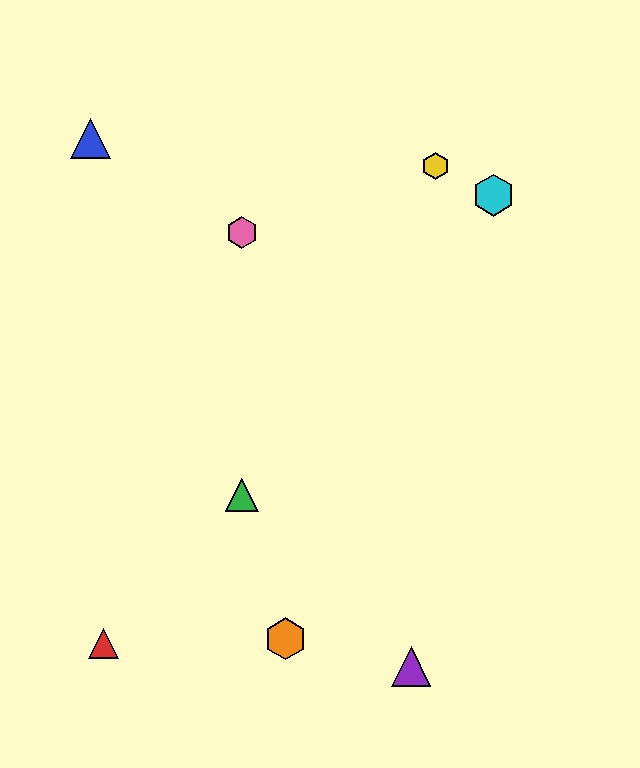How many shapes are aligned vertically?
2 shapes (the green triangle, the pink hexagon) are aligned vertically.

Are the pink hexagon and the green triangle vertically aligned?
Yes, both are at x≈242.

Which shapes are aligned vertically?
The green triangle, the pink hexagon are aligned vertically.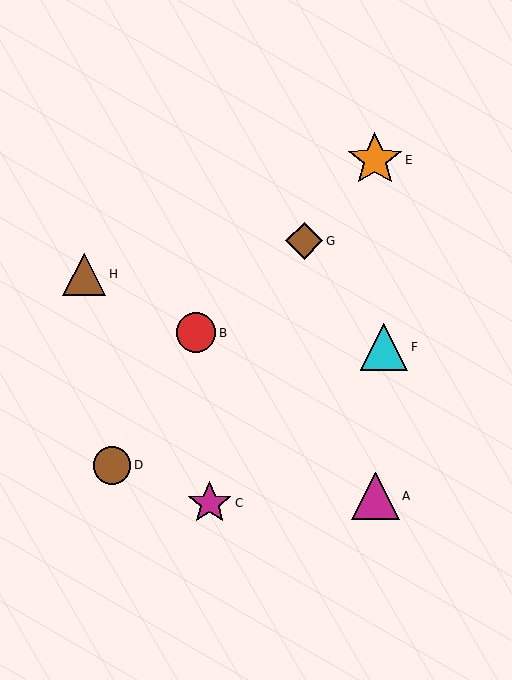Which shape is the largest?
The orange star (labeled E) is the largest.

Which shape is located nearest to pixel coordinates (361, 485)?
The magenta triangle (labeled A) at (376, 496) is nearest to that location.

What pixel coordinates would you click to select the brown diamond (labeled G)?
Click at (304, 241) to select the brown diamond G.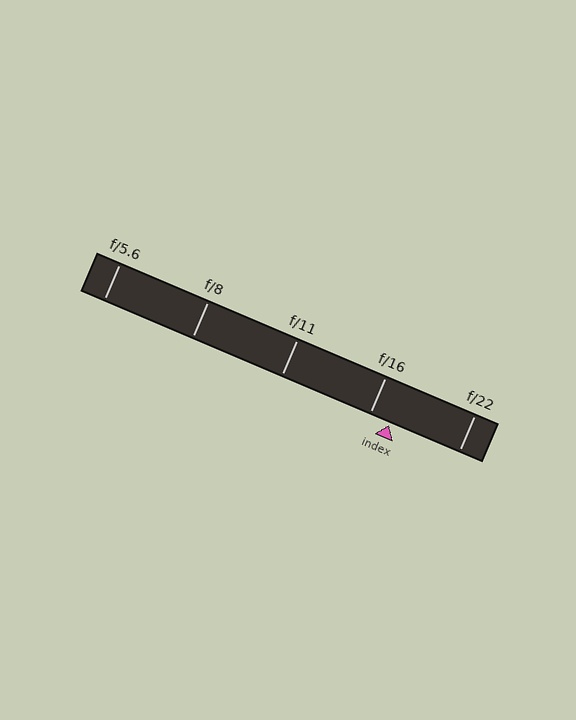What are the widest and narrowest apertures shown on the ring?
The widest aperture shown is f/5.6 and the narrowest is f/22.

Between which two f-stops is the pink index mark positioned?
The index mark is between f/16 and f/22.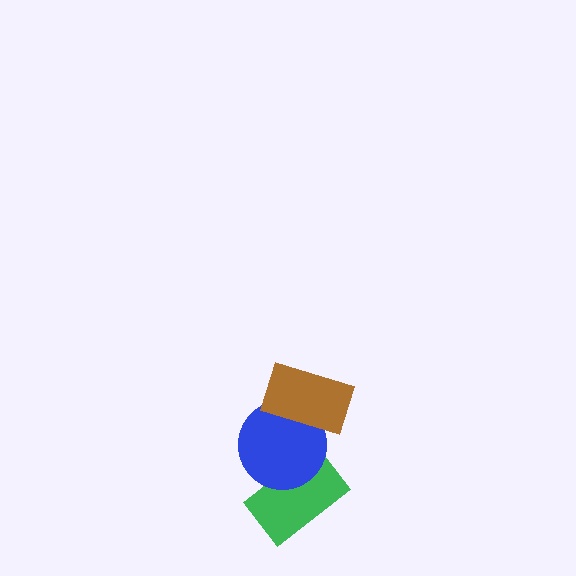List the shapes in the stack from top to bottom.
From top to bottom: the brown rectangle, the blue circle, the green rectangle.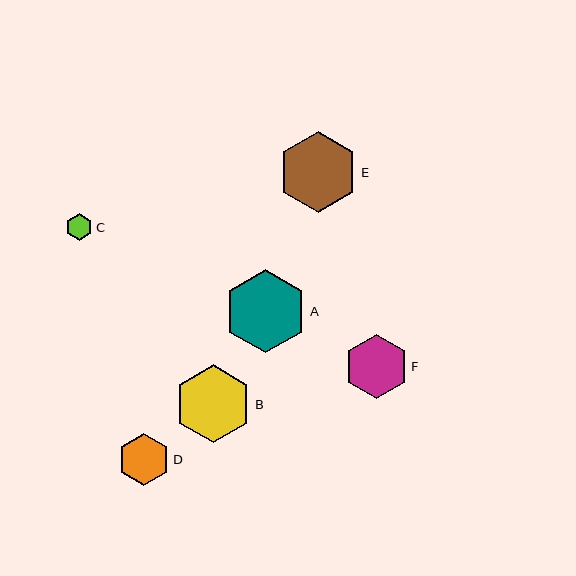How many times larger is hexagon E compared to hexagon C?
Hexagon E is approximately 3.0 times the size of hexagon C.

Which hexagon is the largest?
Hexagon A is the largest with a size of approximately 83 pixels.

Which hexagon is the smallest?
Hexagon C is the smallest with a size of approximately 27 pixels.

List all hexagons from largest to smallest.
From largest to smallest: A, E, B, F, D, C.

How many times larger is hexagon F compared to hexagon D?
Hexagon F is approximately 1.2 times the size of hexagon D.